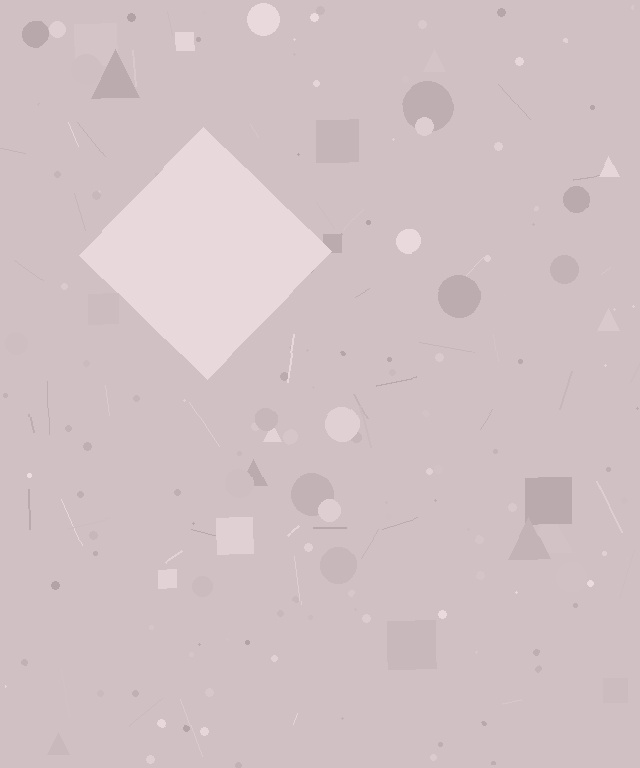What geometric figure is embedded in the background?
A diamond is embedded in the background.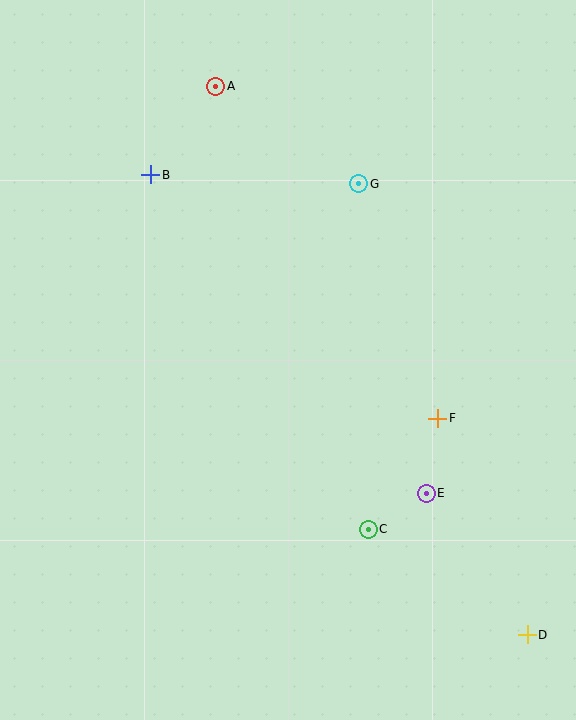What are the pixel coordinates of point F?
Point F is at (438, 418).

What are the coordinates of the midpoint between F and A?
The midpoint between F and A is at (327, 252).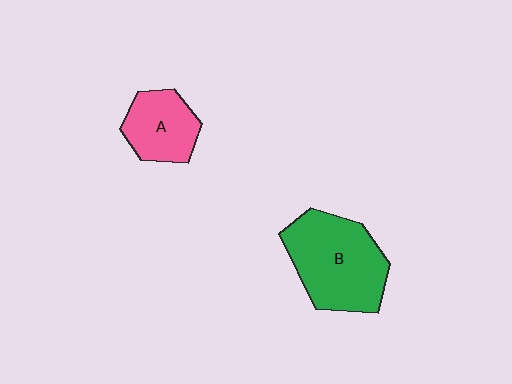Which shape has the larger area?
Shape B (green).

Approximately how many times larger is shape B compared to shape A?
Approximately 1.8 times.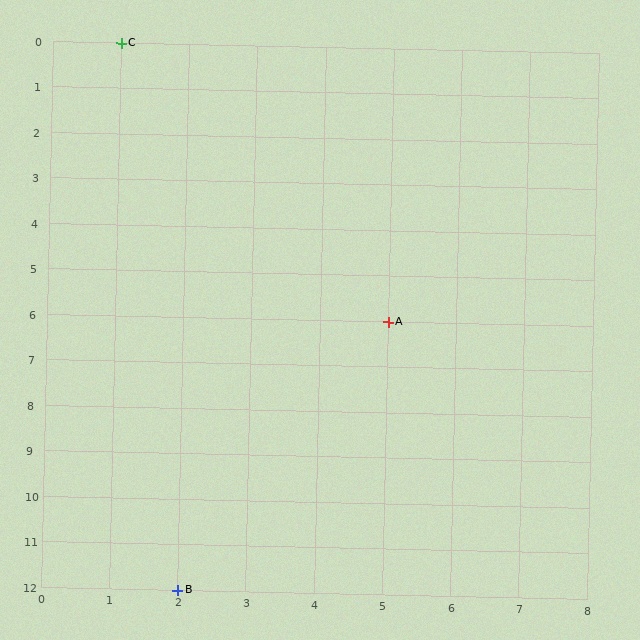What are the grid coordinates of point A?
Point A is at grid coordinates (5, 6).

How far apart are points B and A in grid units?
Points B and A are 3 columns and 6 rows apart (about 6.7 grid units diagonally).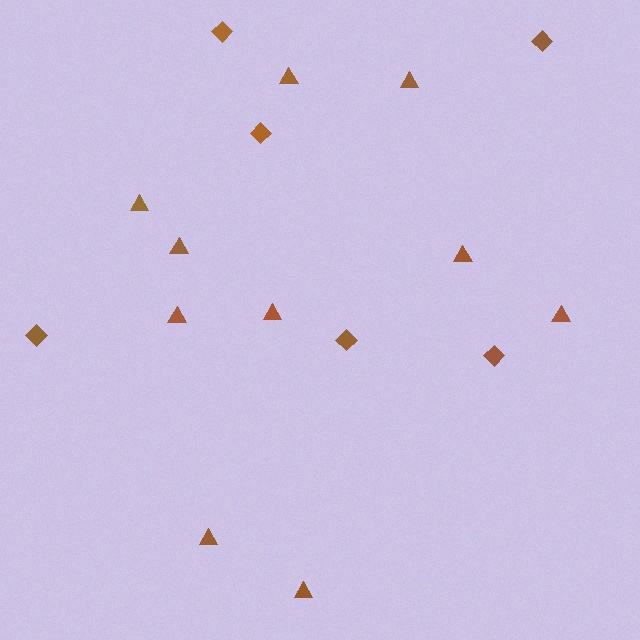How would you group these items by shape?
There are 2 groups: one group of diamonds (6) and one group of triangles (10).